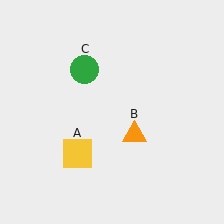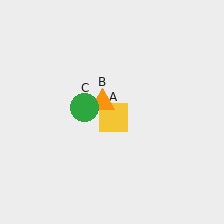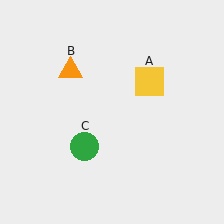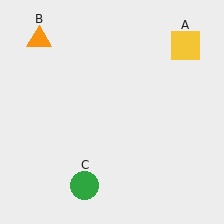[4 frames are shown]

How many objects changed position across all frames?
3 objects changed position: yellow square (object A), orange triangle (object B), green circle (object C).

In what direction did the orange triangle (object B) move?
The orange triangle (object B) moved up and to the left.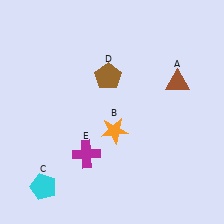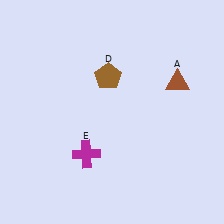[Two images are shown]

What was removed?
The orange star (B), the cyan pentagon (C) were removed in Image 2.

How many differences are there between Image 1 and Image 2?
There are 2 differences between the two images.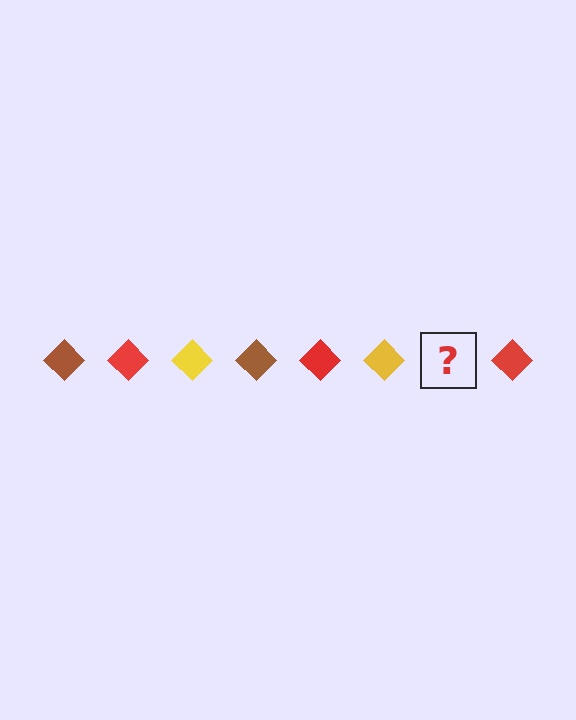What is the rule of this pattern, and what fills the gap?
The rule is that the pattern cycles through brown, red, yellow diamonds. The gap should be filled with a brown diamond.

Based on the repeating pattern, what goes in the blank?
The blank should be a brown diamond.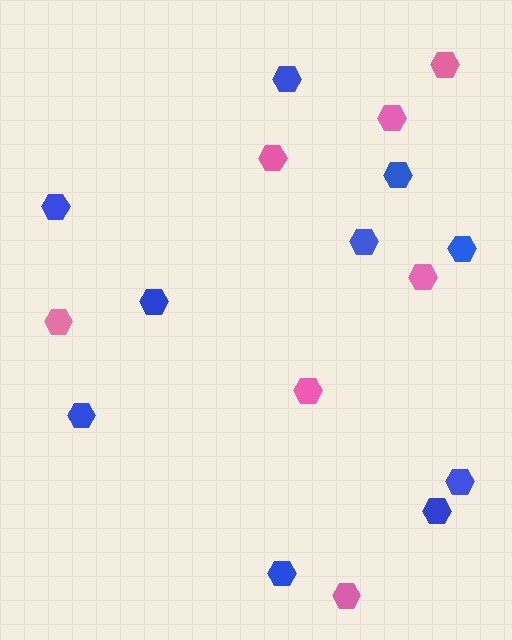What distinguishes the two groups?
There are 2 groups: one group of blue hexagons (10) and one group of pink hexagons (7).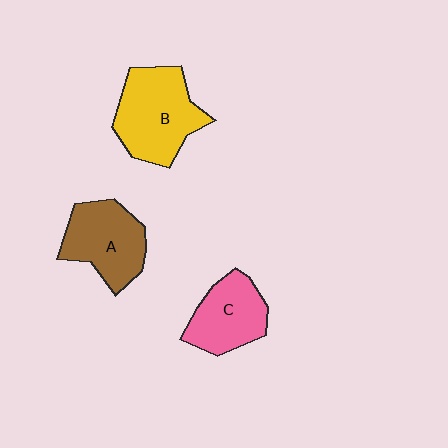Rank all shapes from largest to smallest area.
From largest to smallest: B (yellow), A (brown), C (pink).